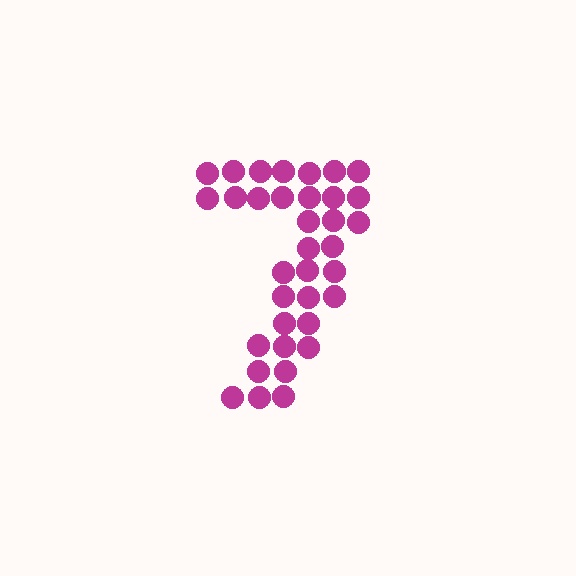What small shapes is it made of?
It is made of small circles.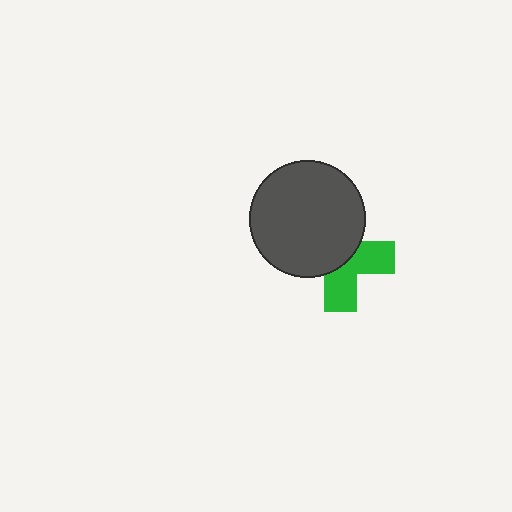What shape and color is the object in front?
The object in front is a dark gray circle.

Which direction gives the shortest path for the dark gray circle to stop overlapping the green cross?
Moving toward the upper-left gives the shortest separation.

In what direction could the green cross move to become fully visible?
The green cross could move toward the lower-right. That would shift it out from behind the dark gray circle entirely.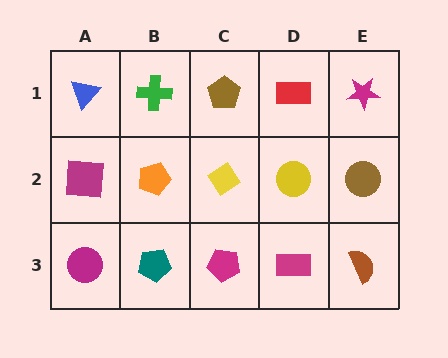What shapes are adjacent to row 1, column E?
A brown circle (row 2, column E), a red rectangle (row 1, column D).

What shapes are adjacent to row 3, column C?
A yellow diamond (row 2, column C), a teal pentagon (row 3, column B), a magenta rectangle (row 3, column D).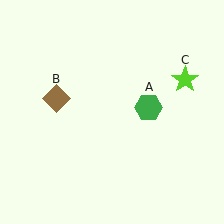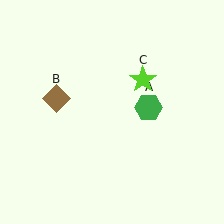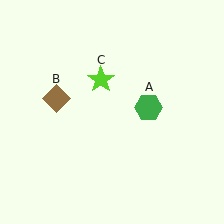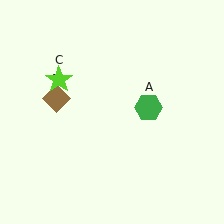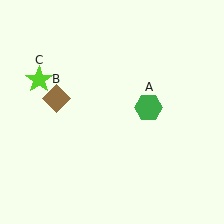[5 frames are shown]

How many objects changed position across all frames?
1 object changed position: lime star (object C).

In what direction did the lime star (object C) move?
The lime star (object C) moved left.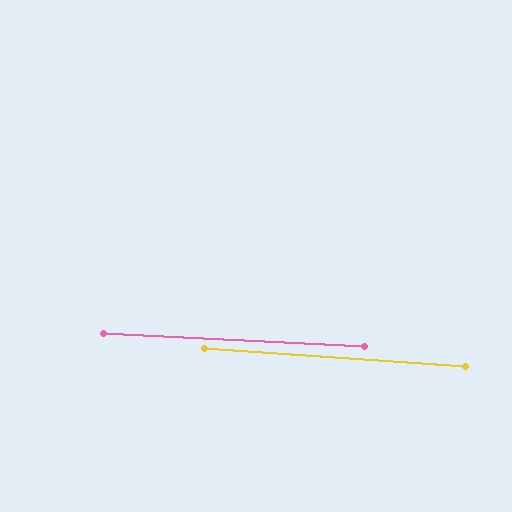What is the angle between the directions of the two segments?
Approximately 1 degree.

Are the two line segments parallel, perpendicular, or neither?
Parallel — their directions differ by only 1.1°.